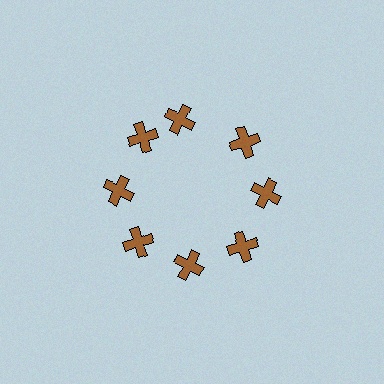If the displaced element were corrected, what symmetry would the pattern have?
It would have 8-fold rotational symmetry — the pattern would map onto itself every 45 degrees.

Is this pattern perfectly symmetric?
No. The 8 brown crosses are arranged in a ring, but one element near the 12 o'clock position is rotated out of alignment along the ring, breaking the 8-fold rotational symmetry.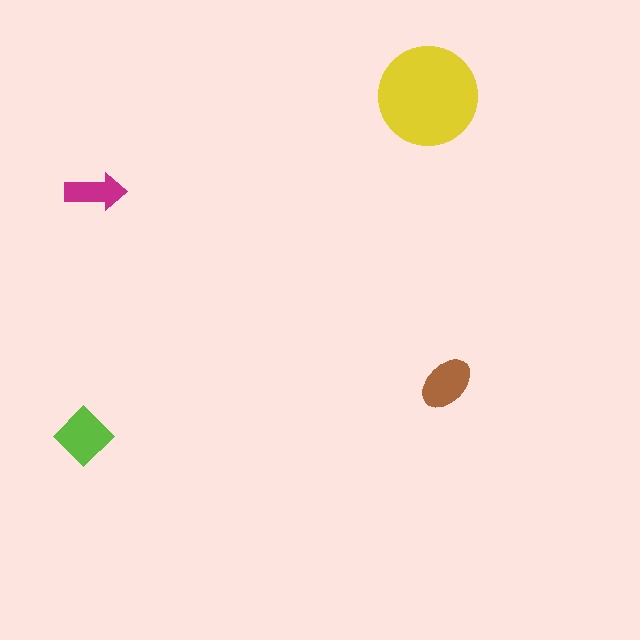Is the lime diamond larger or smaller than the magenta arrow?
Larger.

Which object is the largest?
The yellow circle.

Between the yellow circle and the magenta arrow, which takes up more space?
The yellow circle.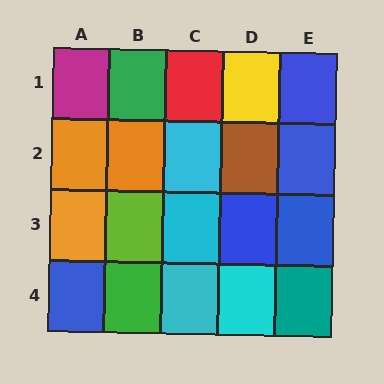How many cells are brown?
1 cell is brown.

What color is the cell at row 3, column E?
Blue.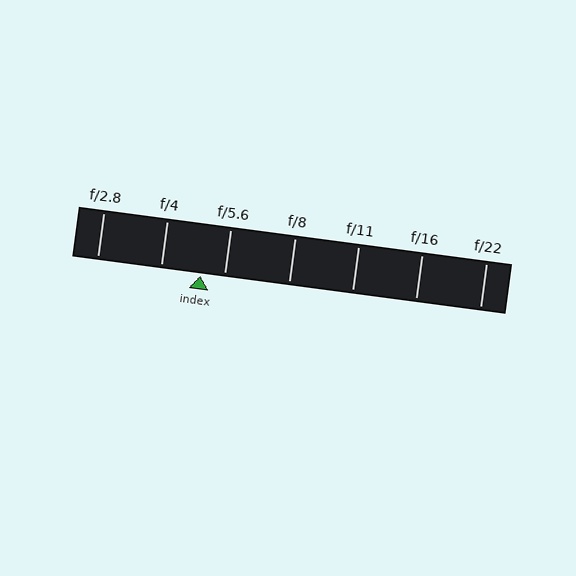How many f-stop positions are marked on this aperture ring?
There are 7 f-stop positions marked.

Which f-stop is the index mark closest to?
The index mark is closest to f/5.6.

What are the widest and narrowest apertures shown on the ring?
The widest aperture shown is f/2.8 and the narrowest is f/22.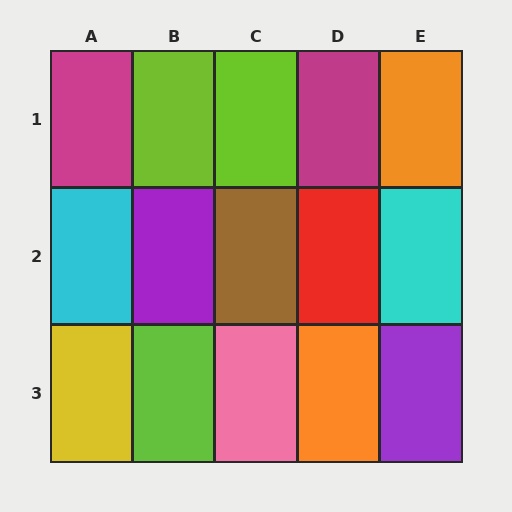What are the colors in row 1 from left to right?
Magenta, lime, lime, magenta, orange.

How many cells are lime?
3 cells are lime.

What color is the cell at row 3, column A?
Yellow.